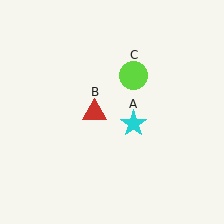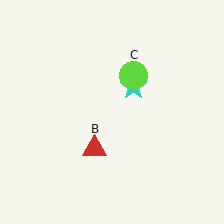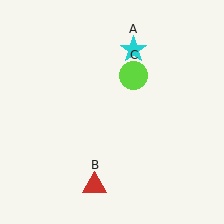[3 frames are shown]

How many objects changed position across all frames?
2 objects changed position: cyan star (object A), red triangle (object B).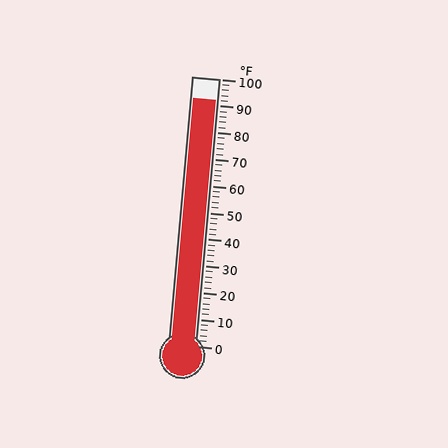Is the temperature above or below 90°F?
The temperature is above 90°F.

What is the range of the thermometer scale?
The thermometer scale ranges from 0°F to 100°F.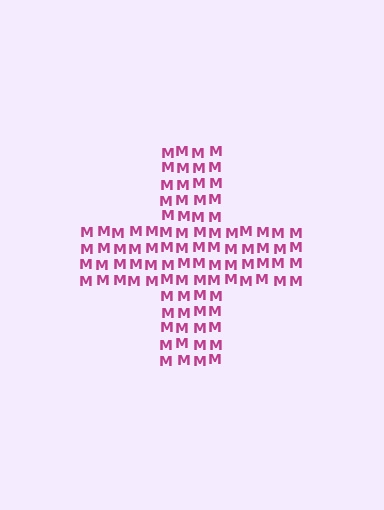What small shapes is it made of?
It is made of small letter M's.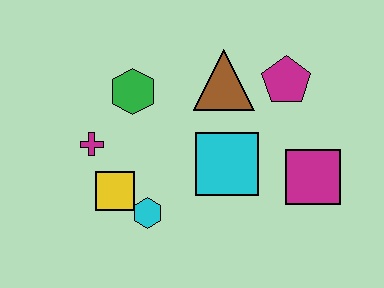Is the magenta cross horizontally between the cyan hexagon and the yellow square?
No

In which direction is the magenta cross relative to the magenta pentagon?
The magenta cross is to the left of the magenta pentagon.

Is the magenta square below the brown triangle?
Yes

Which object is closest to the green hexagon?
The magenta cross is closest to the green hexagon.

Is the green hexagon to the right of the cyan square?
No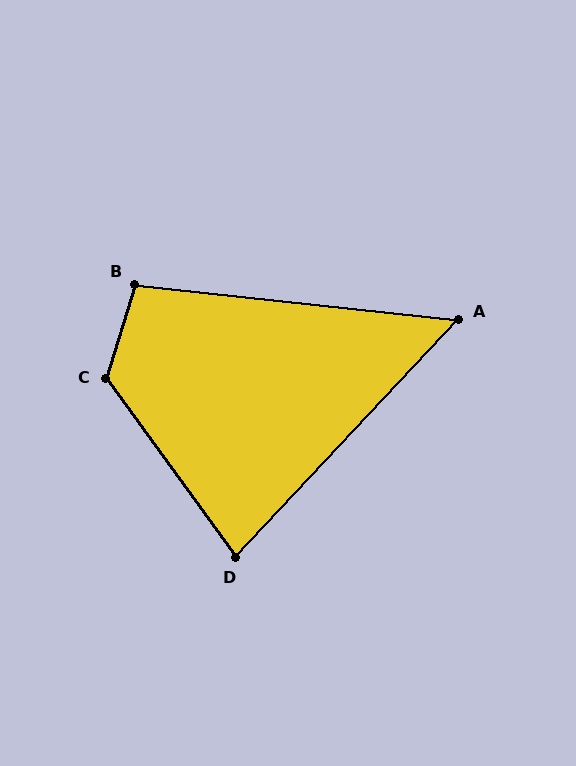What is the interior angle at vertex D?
Approximately 79 degrees (acute).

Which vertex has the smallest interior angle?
A, at approximately 53 degrees.